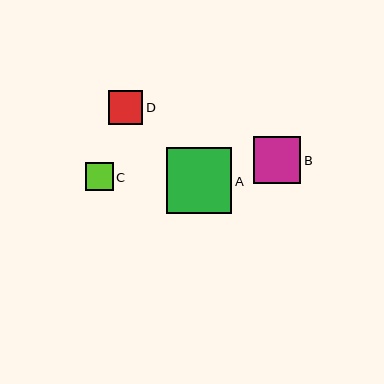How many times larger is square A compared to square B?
Square A is approximately 1.4 times the size of square B.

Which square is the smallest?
Square C is the smallest with a size of approximately 28 pixels.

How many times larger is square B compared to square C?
Square B is approximately 1.7 times the size of square C.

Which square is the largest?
Square A is the largest with a size of approximately 66 pixels.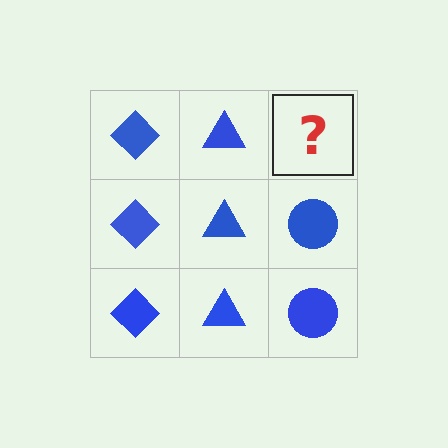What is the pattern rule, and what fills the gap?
The rule is that each column has a consistent shape. The gap should be filled with a blue circle.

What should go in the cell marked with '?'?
The missing cell should contain a blue circle.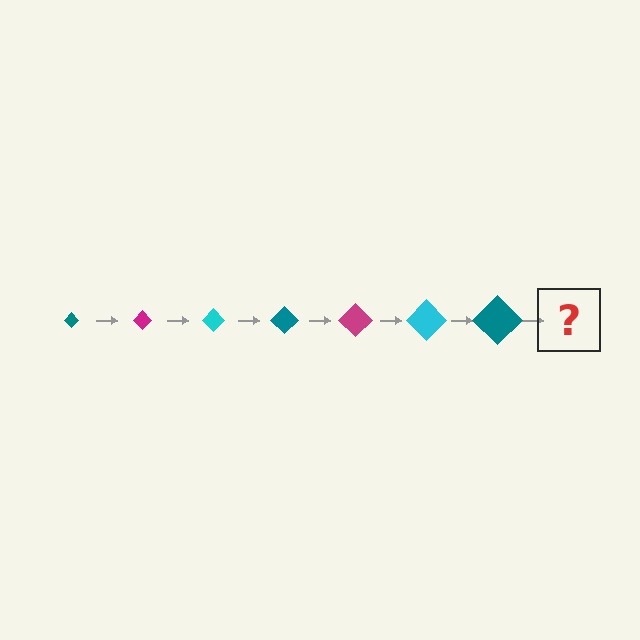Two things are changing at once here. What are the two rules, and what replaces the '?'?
The two rules are that the diamond grows larger each step and the color cycles through teal, magenta, and cyan. The '?' should be a magenta diamond, larger than the previous one.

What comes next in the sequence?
The next element should be a magenta diamond, larger than the previous one.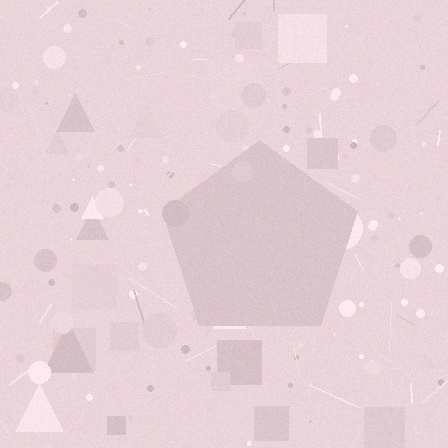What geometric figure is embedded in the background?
A pentagon is embedded in the background.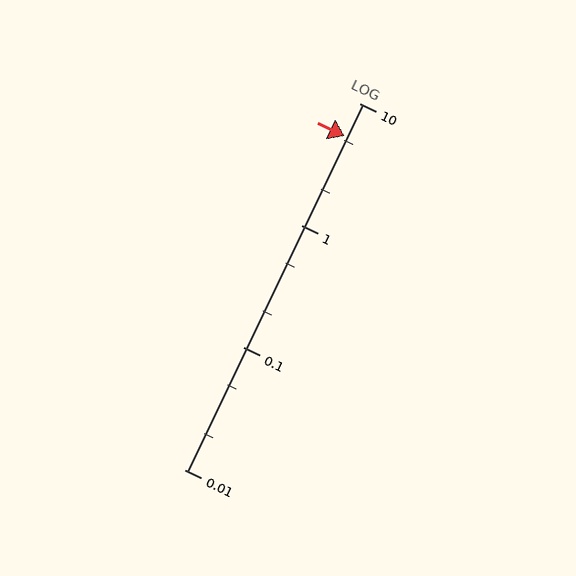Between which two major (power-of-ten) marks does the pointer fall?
The pointer is between 1 and 10.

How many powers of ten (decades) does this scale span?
The scale spans 3 decades, from 0.01 to 10.